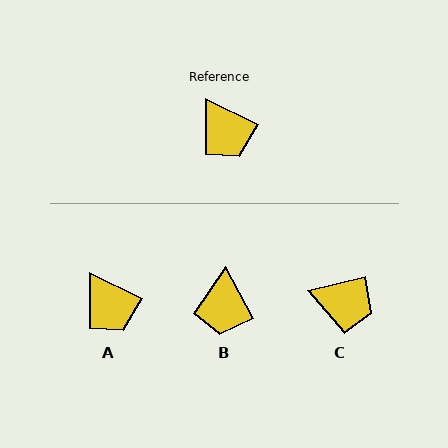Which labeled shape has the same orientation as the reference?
A.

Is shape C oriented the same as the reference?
No, it is off by about 40 degrees.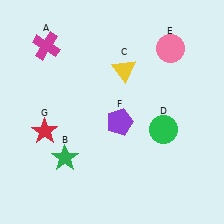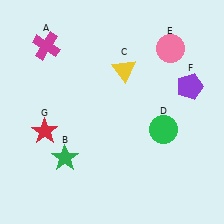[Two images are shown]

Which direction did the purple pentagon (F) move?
The purple pentagon (F) moved right.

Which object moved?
The purple pentagon (F) moved right.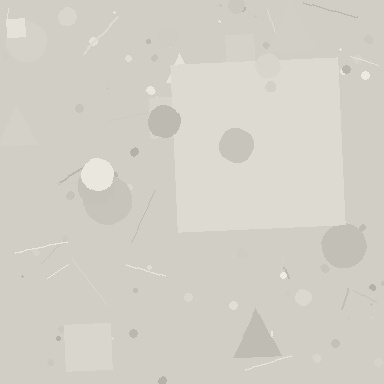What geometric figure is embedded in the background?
A square is embedded in the background.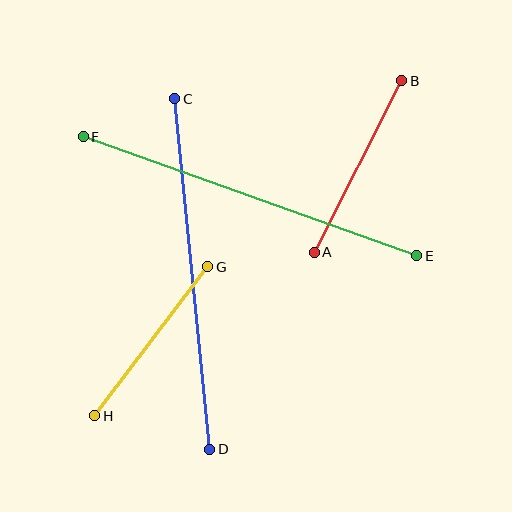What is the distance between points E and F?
The distance is approximately 354 pixels.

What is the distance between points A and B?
The distance is approximately 192 pixels.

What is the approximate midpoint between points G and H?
The midpoint is at approximately (151, 341) pixels.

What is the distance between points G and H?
The distance is approximately 187 pixels.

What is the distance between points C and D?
The distance is approximately 352 pixels.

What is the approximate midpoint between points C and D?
The midpoint is at approximately (192, 274) pixels.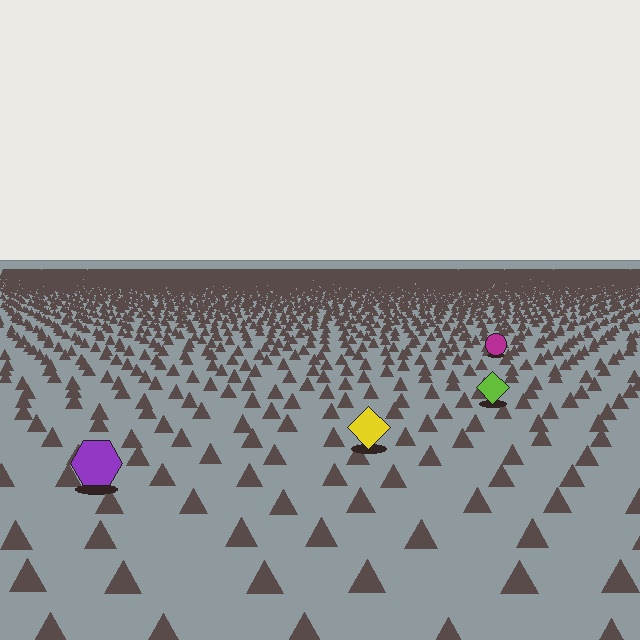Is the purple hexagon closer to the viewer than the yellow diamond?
Yes. The purple hexagon is closer — you can tell from the texture gradient: the ground texture is coarser near it.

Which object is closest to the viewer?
The purple hexagon is closest. The texture marks near it are larger and more spread out.